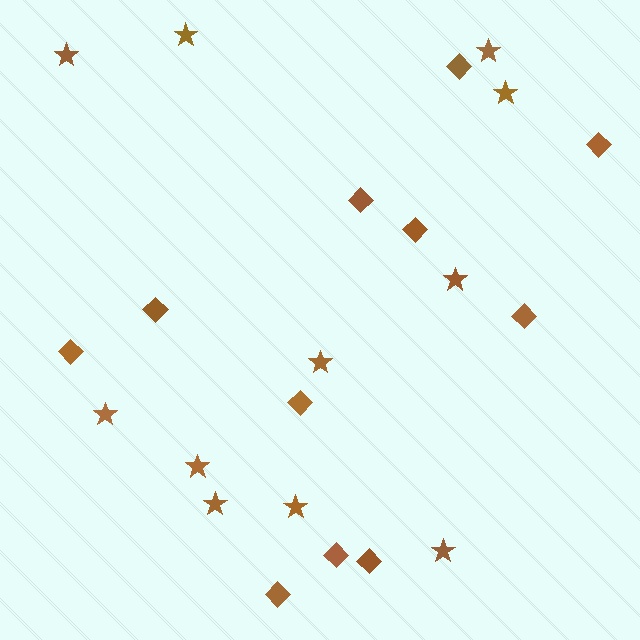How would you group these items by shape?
There are 2 groups: one group of diamonds (11) and one group of stars (11).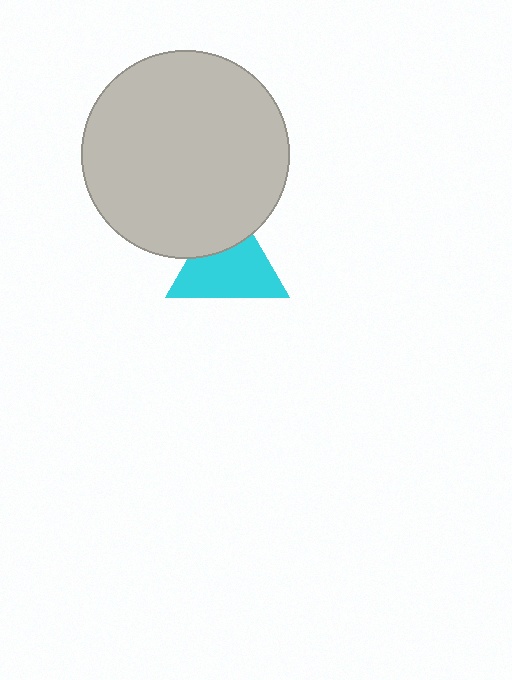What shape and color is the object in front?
The object in front is a light gray circle.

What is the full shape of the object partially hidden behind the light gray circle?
The partially hidden object is a cyan triangle.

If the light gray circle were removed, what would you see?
You would see the complete cyan triangle.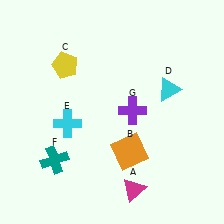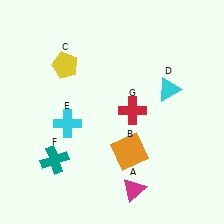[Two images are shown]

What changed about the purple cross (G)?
In Image 1, G is purple. In Image 2, it changed to red.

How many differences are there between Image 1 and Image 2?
There is 1 difference between the two images.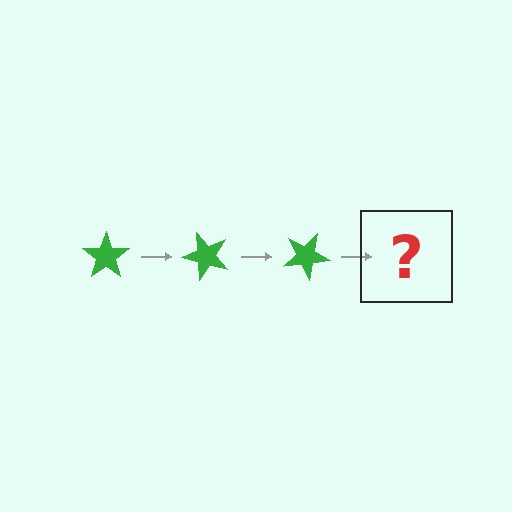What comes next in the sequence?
The next element should be a green star rotated 150 degrees.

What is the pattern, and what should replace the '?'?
The pattern is that the star rotates 50 degrees each step. The '?' should be a green star rotated 150 degrees.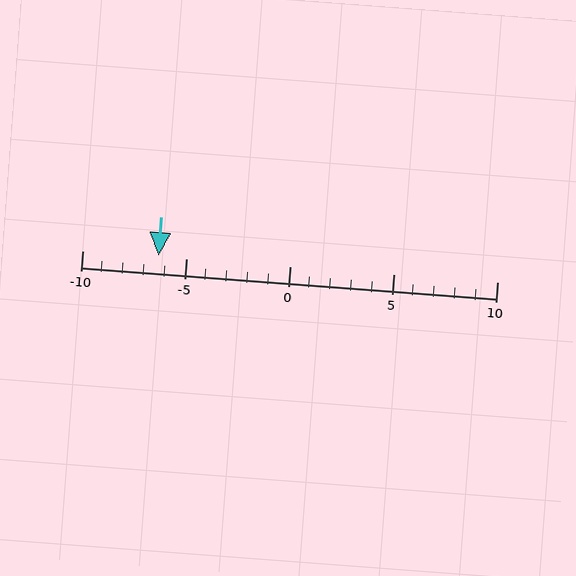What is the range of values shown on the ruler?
The ruler shows values from -10 to 10.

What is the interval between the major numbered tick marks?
The major tick marks are spaced 5 units apart.